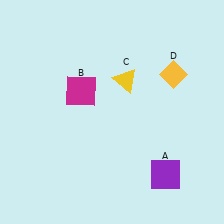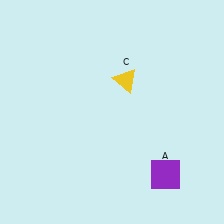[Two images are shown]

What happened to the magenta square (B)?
The magenta square (B) was removed in Image 2. It was in the top-left area of Image 1.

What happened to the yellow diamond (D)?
The yellow diamond (D) was removed in Image 2. It was in the top-right area of Image 1.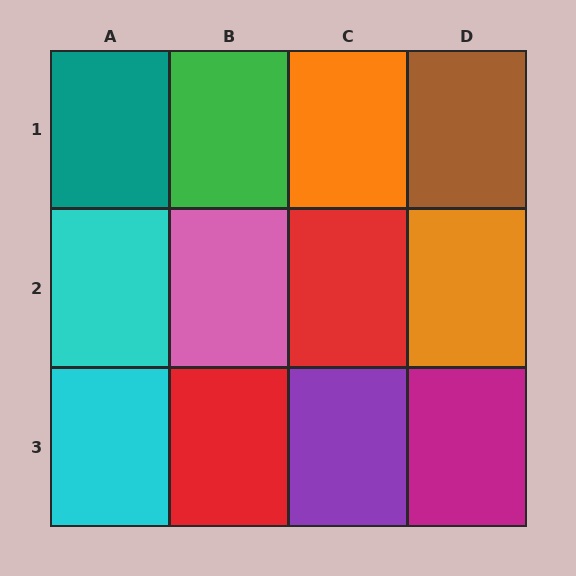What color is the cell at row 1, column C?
Orange.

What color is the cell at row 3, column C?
Purple.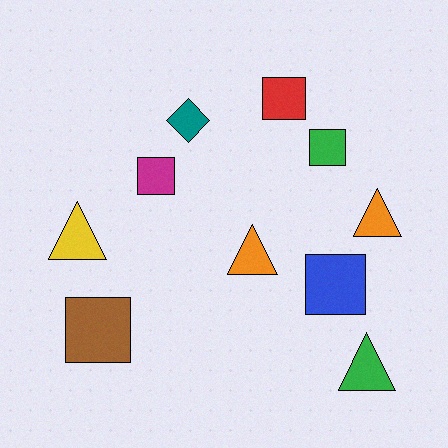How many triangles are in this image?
There are 4 triangles.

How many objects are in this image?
There are 10 objects.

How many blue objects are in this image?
There is 1 blue object.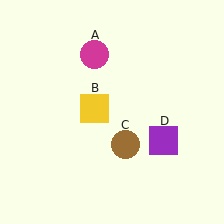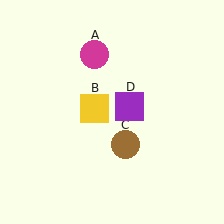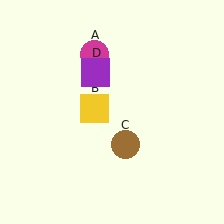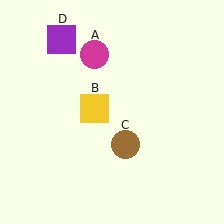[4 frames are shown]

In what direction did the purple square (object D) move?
The purple square (object D) moved up and to the left.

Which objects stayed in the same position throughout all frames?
Magenta circle (object A) and yellow square (object B) and brown circle (object C) remained stationary.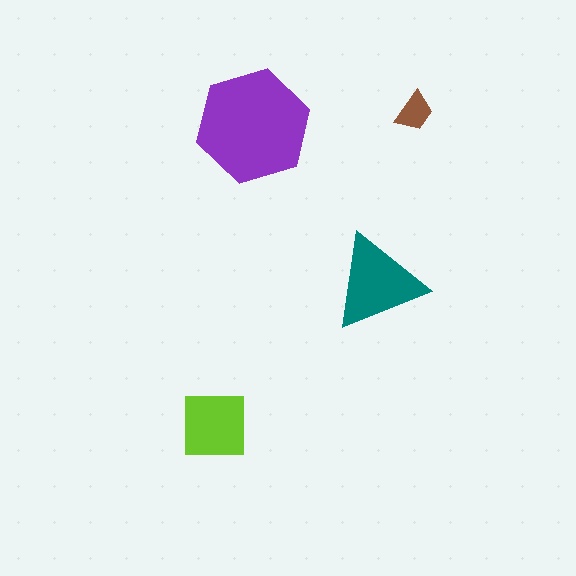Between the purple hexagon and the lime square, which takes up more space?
The purple hexagon.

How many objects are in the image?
There are 4 objects in the image.